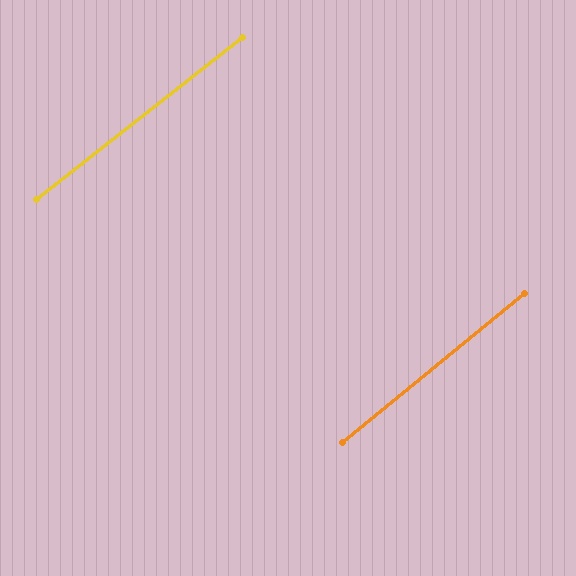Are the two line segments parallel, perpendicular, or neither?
Parallel — their directions differ by only 0.9°.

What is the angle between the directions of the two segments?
Approximately 1 degree.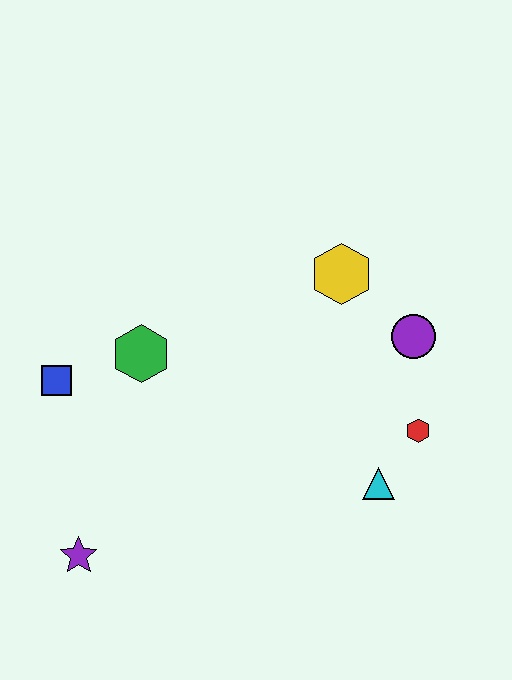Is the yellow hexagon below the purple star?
No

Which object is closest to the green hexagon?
The blue square is closest to the green hexagon.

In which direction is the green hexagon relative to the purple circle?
The green hexagon is to the left of the purple circle.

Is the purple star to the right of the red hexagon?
No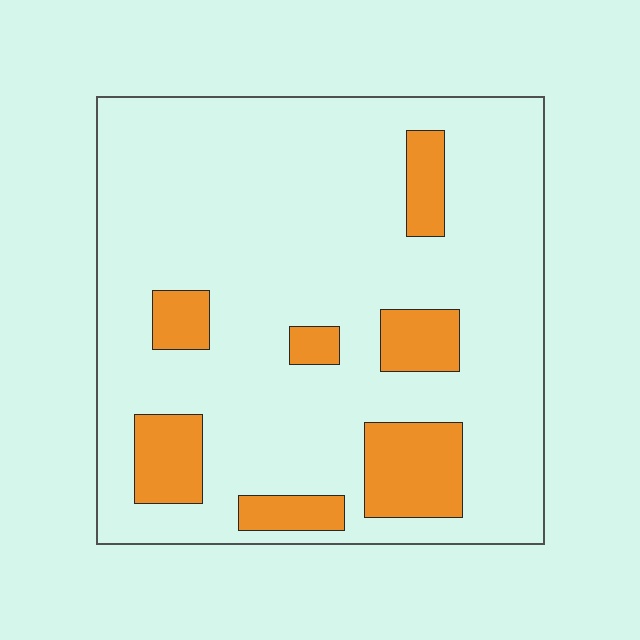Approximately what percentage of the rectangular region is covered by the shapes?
Approximately 15%.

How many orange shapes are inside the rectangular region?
7.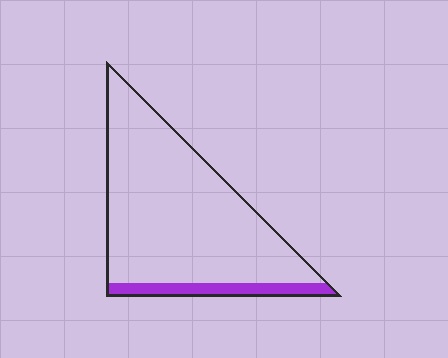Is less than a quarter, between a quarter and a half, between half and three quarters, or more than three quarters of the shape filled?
Less than a quarter.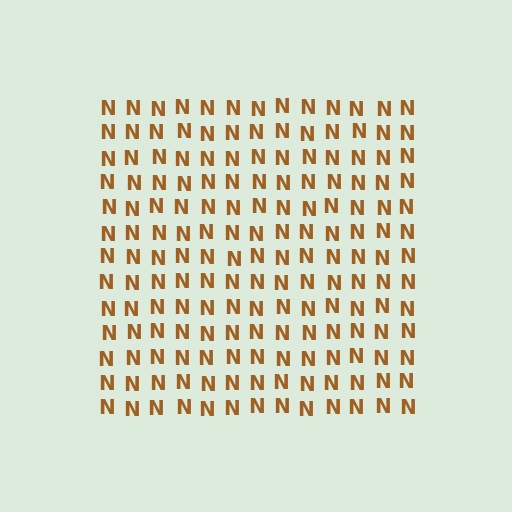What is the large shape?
The large shape is a square.